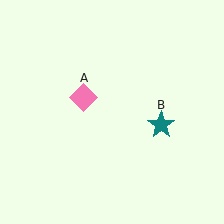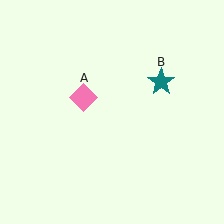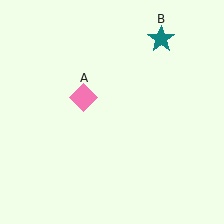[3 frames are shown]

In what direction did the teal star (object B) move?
The teal star (object B) moved up.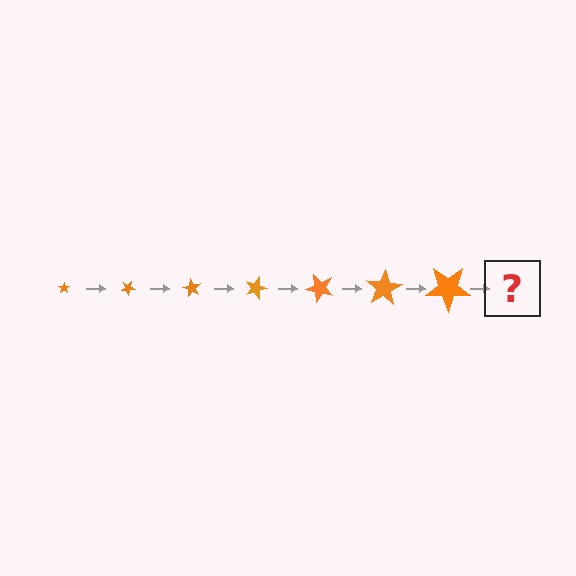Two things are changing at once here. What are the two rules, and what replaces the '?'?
The two rules are that the star grows larger each step and it rotates 30 degrees each step. The '?' should be a star, larger than the previous one and rotated 210 degrees from the start.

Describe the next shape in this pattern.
It should be a star, larger than the previous one and rotated 210 degrees from the start.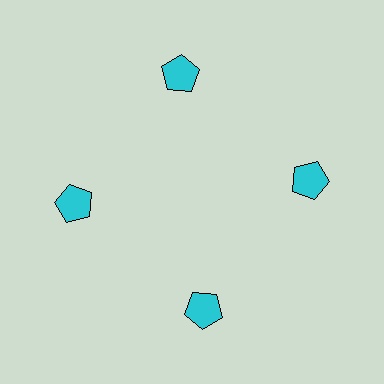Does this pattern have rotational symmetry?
Yes, this pattern has 4-fold rotational symmetry. It looks the same after rotating 90 degrees around the center.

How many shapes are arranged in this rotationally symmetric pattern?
There are 4 shapes, arranged in 4 groups of 1.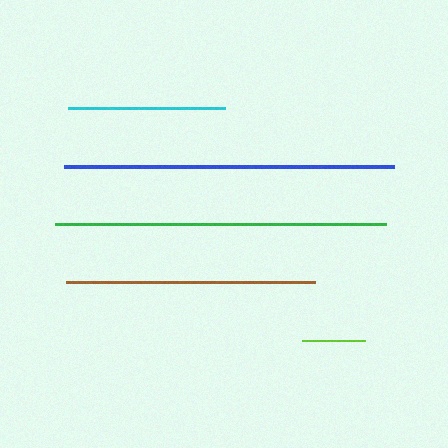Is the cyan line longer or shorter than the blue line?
The blue line is longer than the cyan line.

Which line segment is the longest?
The green line is the longest at approximately 331 pixels.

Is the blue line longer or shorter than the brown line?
The blue line is longer than the brown line.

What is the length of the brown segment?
The brown segment is approximately 250 pixels long.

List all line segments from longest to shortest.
From longest to shortest: green, blue, brown, cyan, lime.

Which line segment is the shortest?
The lime line is the shortest at approximately 64 pixels.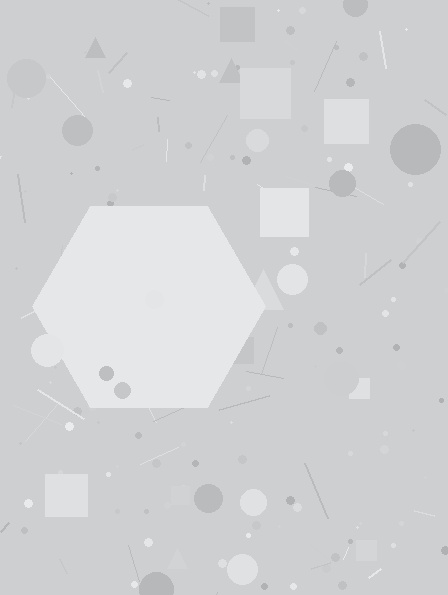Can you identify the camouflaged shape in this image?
The camouflaged shape is a hexagon.